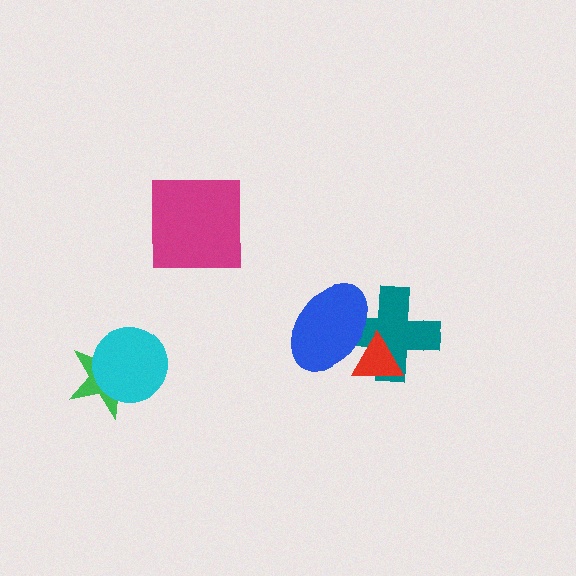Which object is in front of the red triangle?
The blue ellipse is in front of the red triangle.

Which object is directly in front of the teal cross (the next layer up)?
The red triangle is directly in front of the teal cross.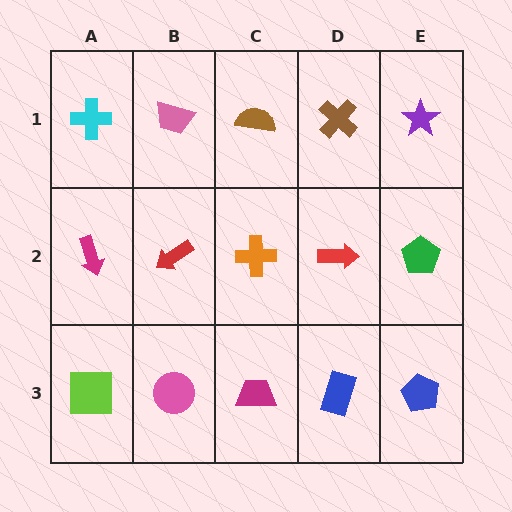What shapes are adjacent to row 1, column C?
An orange cross (row 2, column C), a pink trapezoid (row 1, column B), a brown cross (row 1, column D).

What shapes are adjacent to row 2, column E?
A purple star (row 1, column E), a blue pentagon (row 3, column E), a red arrow (row 2, column D).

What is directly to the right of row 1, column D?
A purple star.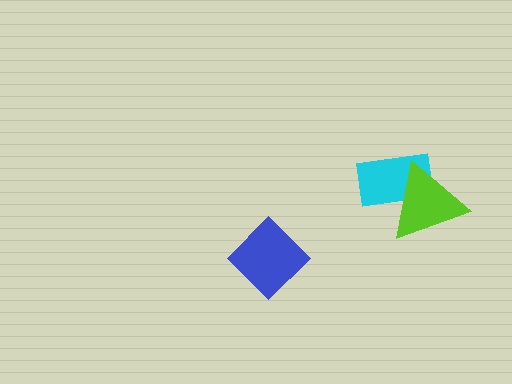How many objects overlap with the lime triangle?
1 object overlaps with the lime triangle.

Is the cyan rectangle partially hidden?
Yes, it is partially covered by another shape.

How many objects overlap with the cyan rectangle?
1 object overlaps with the cyan rectangle.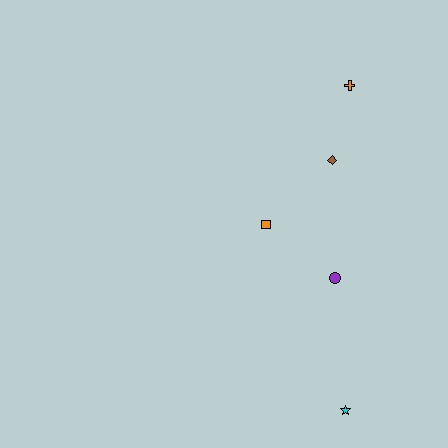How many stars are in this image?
There is 1 star.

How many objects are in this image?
There are 5 objects.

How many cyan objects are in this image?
There is 1 cyan object.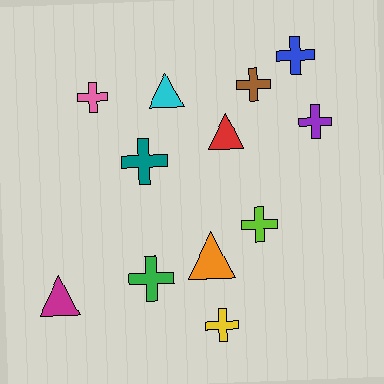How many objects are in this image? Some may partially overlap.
There are 12 objects.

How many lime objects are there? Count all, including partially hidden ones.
There is 1 lime object.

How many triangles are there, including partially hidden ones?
There are 4 triangles.